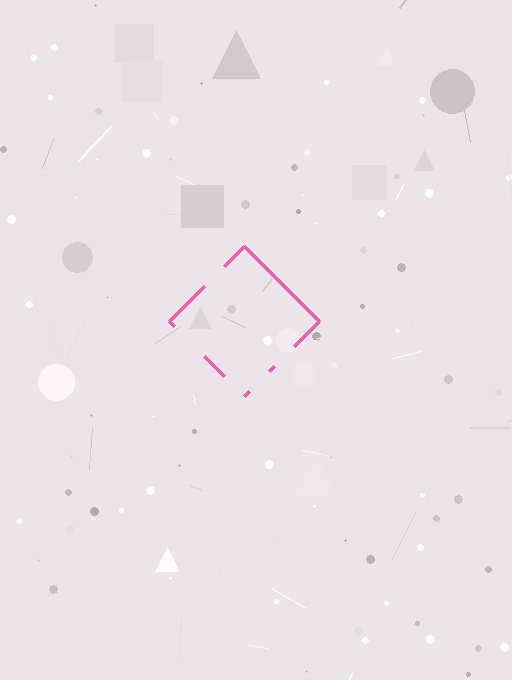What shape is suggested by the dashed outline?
The dashed outline suggests a diamond.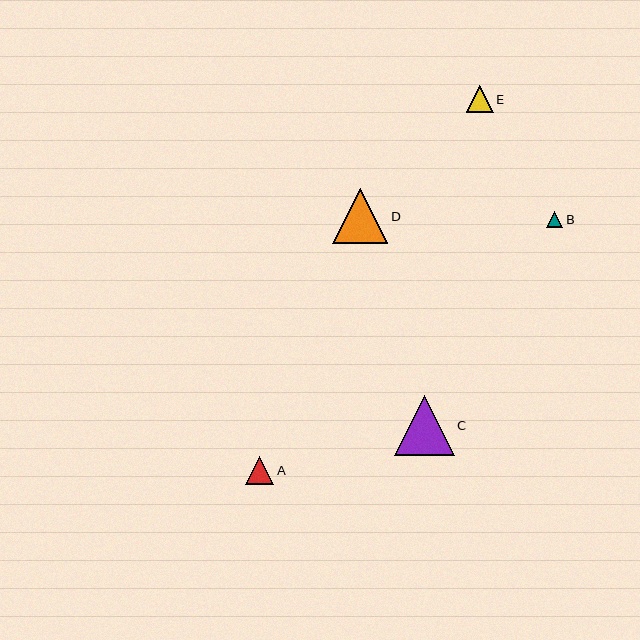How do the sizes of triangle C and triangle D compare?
Triangle C and triangle D are approximately the same size.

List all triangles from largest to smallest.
From largest to smallest: C, D, A, E, B.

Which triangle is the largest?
Triangle C is the largest with a size of approximately 59 pixels.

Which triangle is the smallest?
Triangle B is the smallest with a size of approximately 17 pixels.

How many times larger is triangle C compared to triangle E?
Triangle C is approximately 2.2 times the size of triangle E.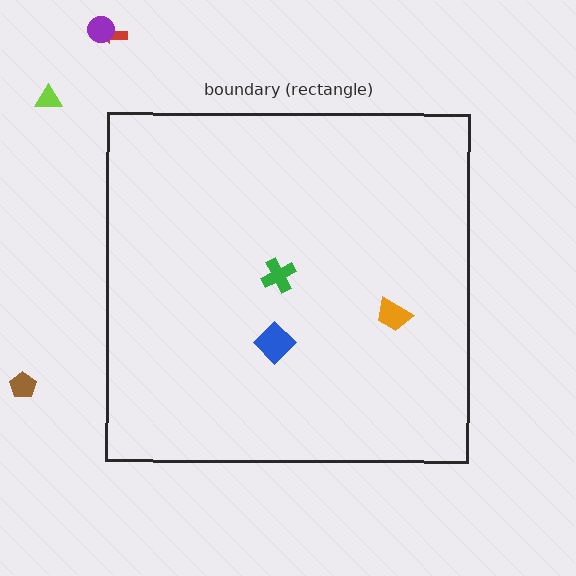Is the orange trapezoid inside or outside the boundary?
Inside.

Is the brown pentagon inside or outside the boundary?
Outside.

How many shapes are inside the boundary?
3 inside, 4 outside.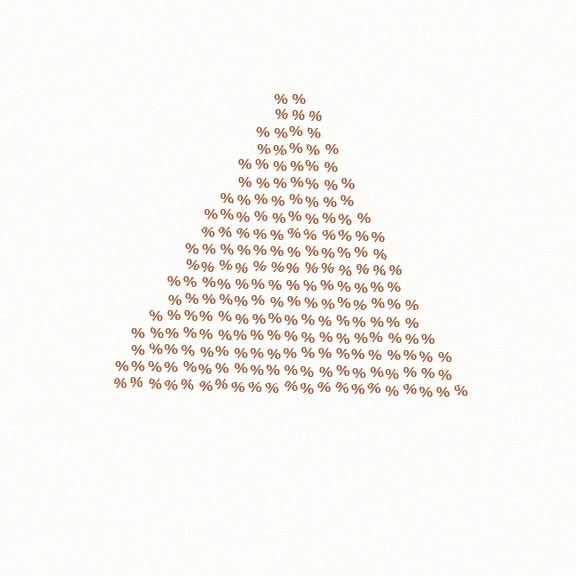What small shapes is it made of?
It is made of small percent signs.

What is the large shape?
The large shape is a triangle.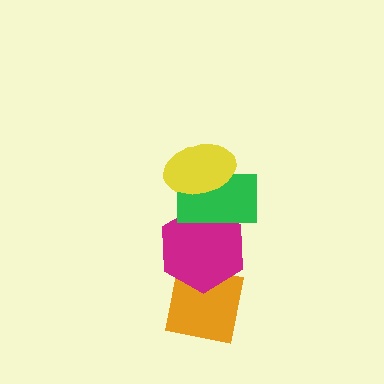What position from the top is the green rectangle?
The green rectangle is 2nd from the top.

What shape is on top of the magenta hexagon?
The green rectangle is on top of the magenta hexagon.